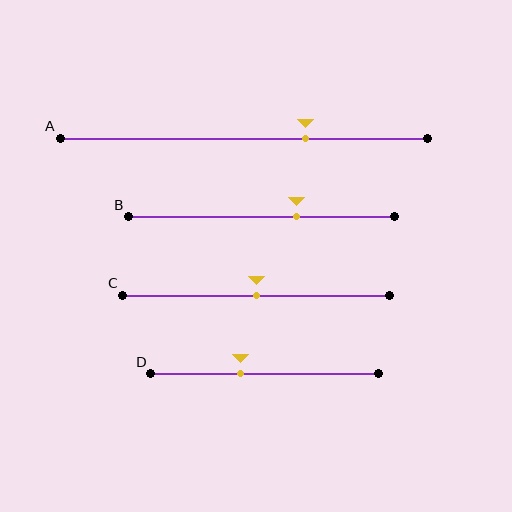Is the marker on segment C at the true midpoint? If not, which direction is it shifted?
Yes, the marker on segment C is at the true midpoint.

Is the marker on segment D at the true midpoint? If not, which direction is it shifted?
No, the marker on segment D is shifted to the left by about 11% of the segment length.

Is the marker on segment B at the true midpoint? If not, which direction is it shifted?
No, the marker on segment B is shifted to the right by about 13% of the segment length.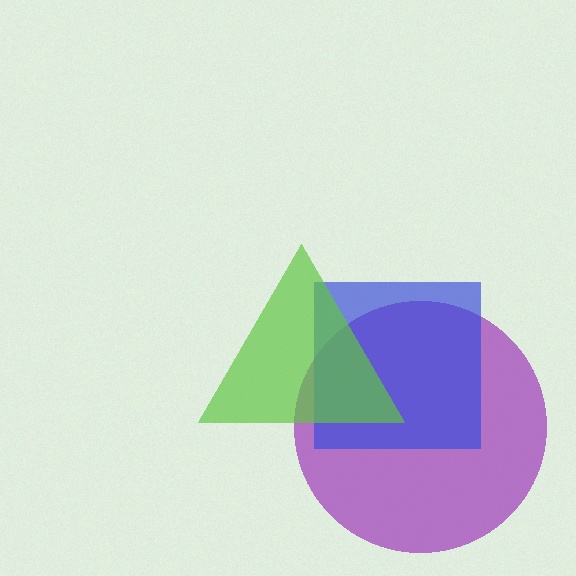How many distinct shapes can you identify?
There are 3 distinct shapes: a purple circle, a blue square, a lime triangle.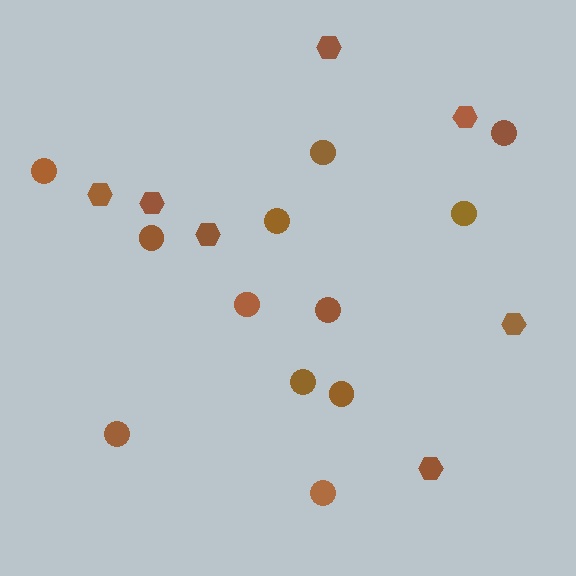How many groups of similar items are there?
There are 2 groups: one group of circles (12) and one group of hexagons (7).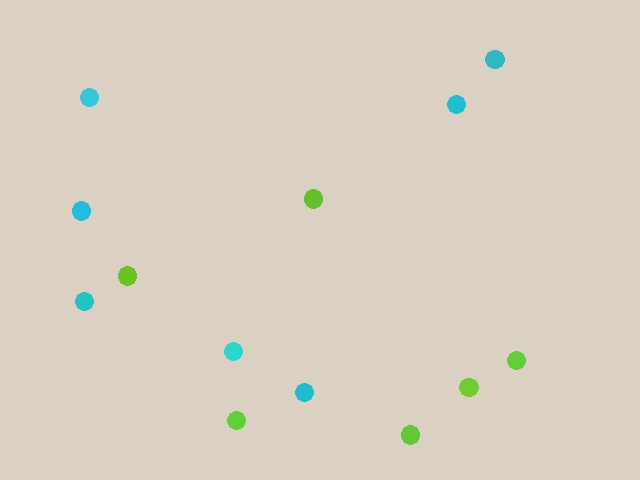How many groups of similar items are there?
There are 2 groups: one group of lime circles (6) and one group of cyan circles (7).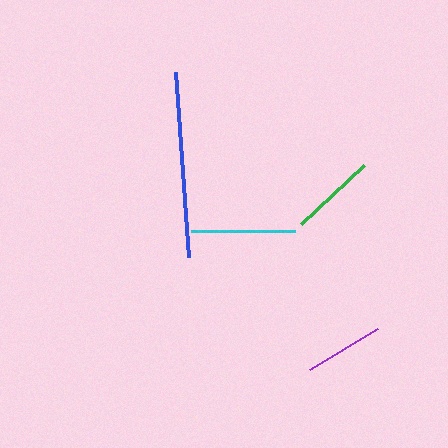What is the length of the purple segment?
The purple segment is approximately 79 pixels long.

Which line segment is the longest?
The blue line is the longest at approximately 185 pixels.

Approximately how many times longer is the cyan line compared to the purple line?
The cyan line is approximately 1.3 times the length of the purple line.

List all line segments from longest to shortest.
From longest to shortest: blue, cyan, green, purple.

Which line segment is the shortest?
The purple line is the shortest at approximately 79 pixels.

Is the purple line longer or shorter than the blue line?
The blue line is longer than the purple line.